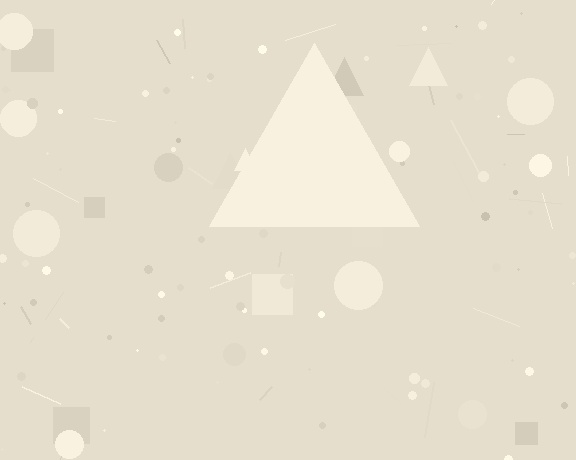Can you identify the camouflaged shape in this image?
The camouflaged shape is a triangle.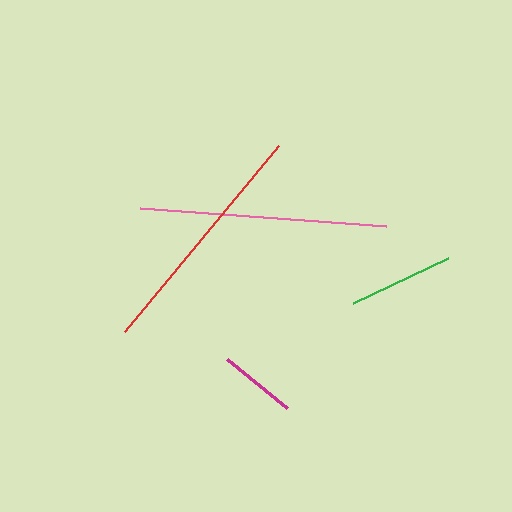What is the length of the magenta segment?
The magenta segment is approximately 77 pixels long.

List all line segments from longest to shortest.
From longest to shortest: pink, red, green, magenta.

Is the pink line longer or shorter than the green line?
The pink line is longer than the green line.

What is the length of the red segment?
The red segment is approximately 241 pixels long.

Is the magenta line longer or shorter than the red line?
The red line is longer than the magenta line.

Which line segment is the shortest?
The magenta line is the shortest at approximately 77 pixels.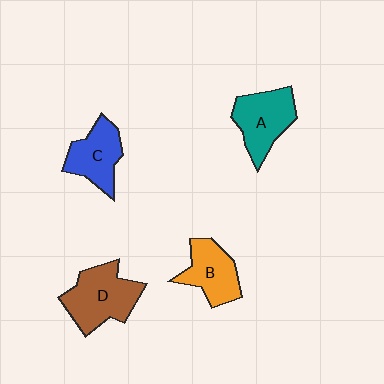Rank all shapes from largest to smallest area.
From largest to smallest: D (brown), A (teal), C (blue), B (orange).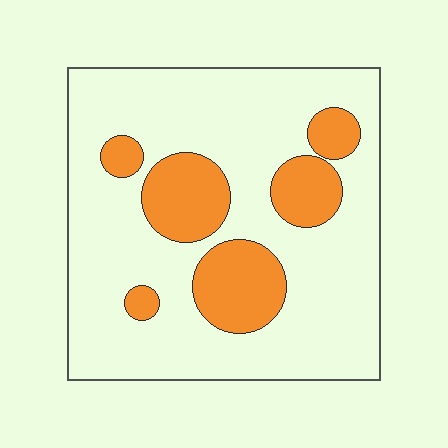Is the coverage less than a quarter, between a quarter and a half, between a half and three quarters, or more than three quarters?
Less than a quarter.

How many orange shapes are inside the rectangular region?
6.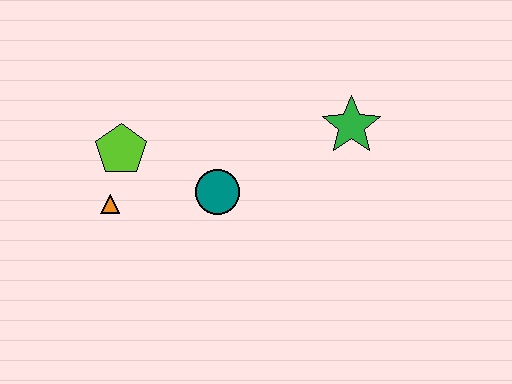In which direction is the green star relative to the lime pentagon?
The green star is to the right of the lime pentagon.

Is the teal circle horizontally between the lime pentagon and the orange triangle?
No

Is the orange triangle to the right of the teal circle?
No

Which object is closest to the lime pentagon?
The orange triangle is closest to the lime pentagon.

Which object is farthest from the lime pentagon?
The green star is farthest from the lime pentagon.